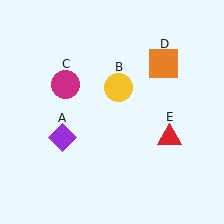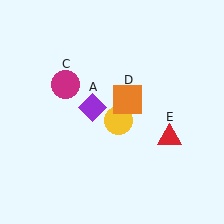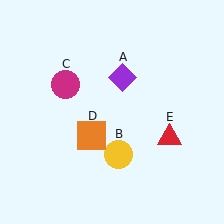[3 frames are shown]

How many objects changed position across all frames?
3 objects changed position: purple diamond (object A), yellow circle (object B), orange square (object D).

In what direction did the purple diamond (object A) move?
The purple diamond (object A) moved up and to the right.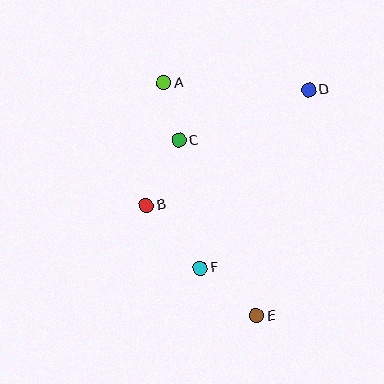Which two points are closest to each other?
Points A and C are closest to each other.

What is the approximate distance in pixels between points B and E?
The distance between B and E is approximately 156 pixels.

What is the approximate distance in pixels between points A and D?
The distance between A and D is approximately 145 pixels.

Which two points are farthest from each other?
Points A and E are farthest from each other.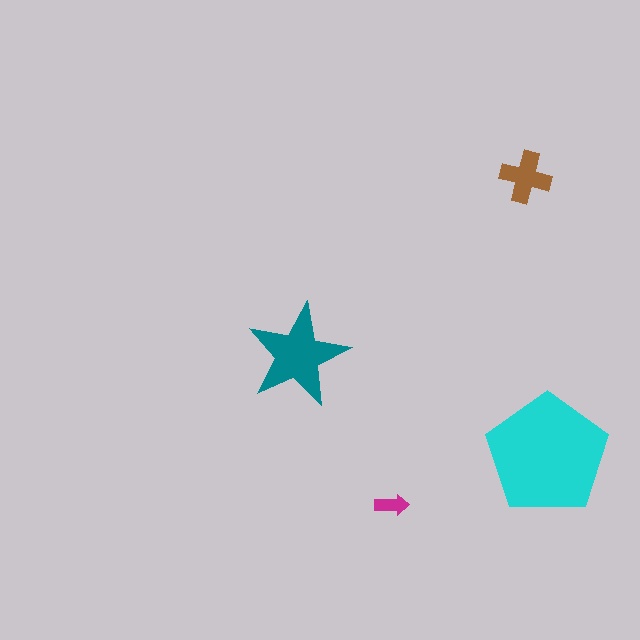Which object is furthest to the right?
The cyan pentagon is rightmost.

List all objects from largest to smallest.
The cyan pentagon, the teal star, the brown cross, the magenta arrow.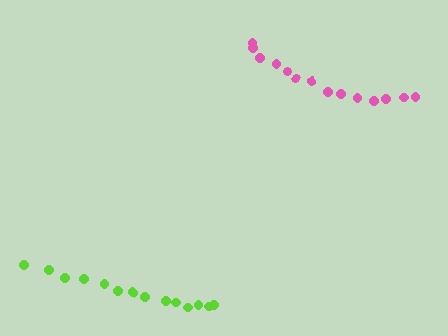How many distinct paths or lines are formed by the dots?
There are 2 distinct paths.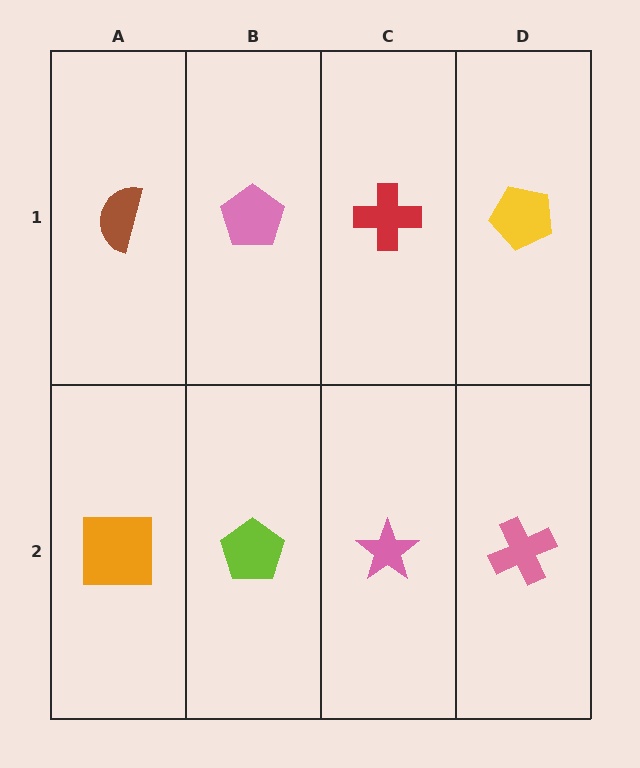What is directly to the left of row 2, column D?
A pink star.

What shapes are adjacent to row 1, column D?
A pink cross (row 2, column D), a red cross (row 1, column C).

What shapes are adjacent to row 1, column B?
A lime pentagon (row 2, column B), a brown semicircle (row 1, column A), a red cross (row 1, column C).